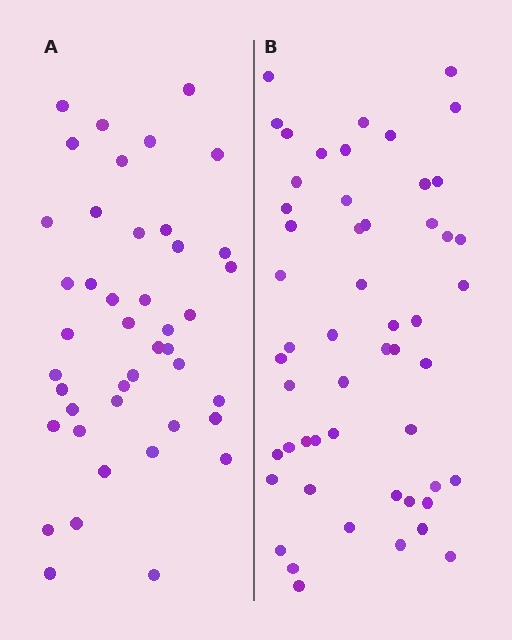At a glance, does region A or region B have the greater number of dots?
Region B (the right region) has more dots.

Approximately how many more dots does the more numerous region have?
Region B has roughly 10 or so more dots than region A.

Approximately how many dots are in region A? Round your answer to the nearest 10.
About 40 dots. (The exact count is 43, which rounds to 40.)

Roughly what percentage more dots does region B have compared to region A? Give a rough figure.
About 25% more.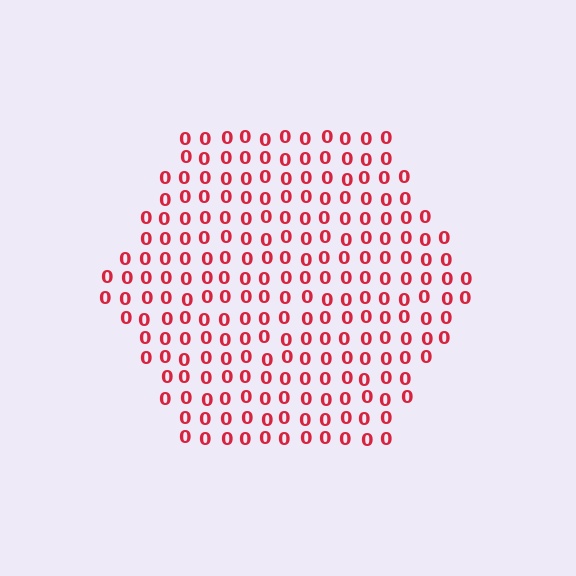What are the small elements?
The small elements are digit 0's.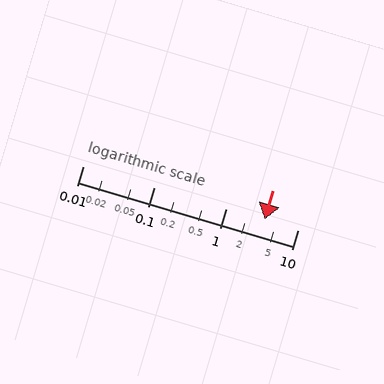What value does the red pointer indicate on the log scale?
The pointer indicates approximately 3.4.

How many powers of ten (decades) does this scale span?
The scale spans 3 decades, from 0.01 to 10.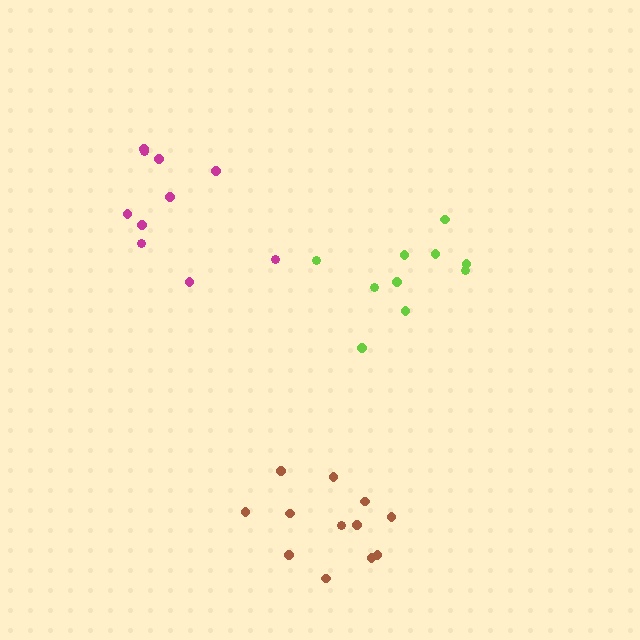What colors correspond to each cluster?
The clusters are colored: lime, brown, magenta.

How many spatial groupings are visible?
There are 3 spatial groupings.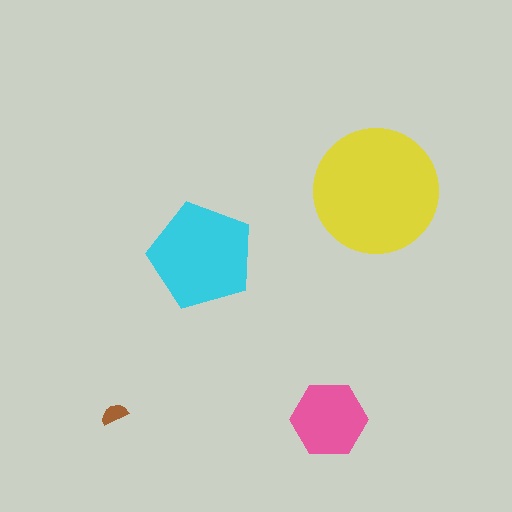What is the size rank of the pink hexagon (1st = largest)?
3rd.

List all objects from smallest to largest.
The brown semicircle, the pink hexagon, the cyan pentagon, the yellow circle.